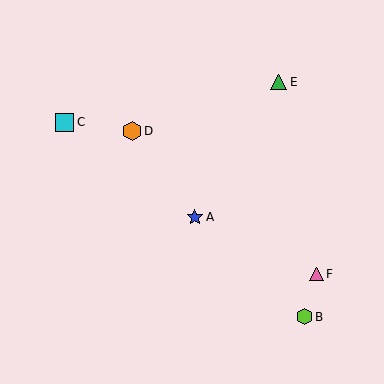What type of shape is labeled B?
Shape B is a lime hexagon.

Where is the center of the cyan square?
The center of the cyan square is at (64, 122).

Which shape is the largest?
The orange hexagon (labeled D) is the largest.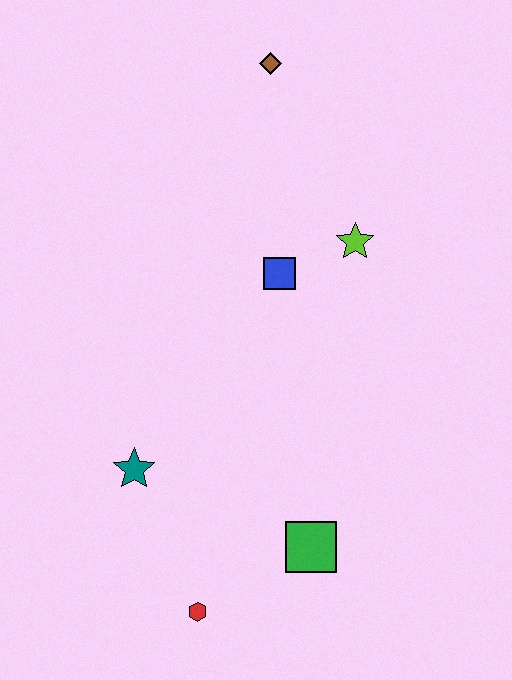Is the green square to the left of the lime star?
Yes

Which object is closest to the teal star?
The red hexagon is closest to the teal star.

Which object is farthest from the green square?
The brown diamond is farthest from the green square.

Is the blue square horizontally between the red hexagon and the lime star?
Yes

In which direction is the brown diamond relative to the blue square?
The brown diamond is above the blue square.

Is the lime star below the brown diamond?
Yes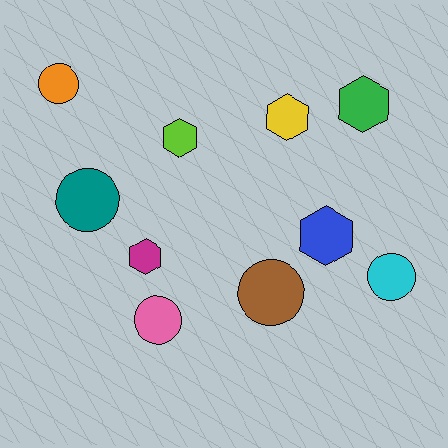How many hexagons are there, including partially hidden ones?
There are 5 hexagons.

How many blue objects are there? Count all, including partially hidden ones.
There is 1 blue object.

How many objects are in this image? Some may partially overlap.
There are 10 objects.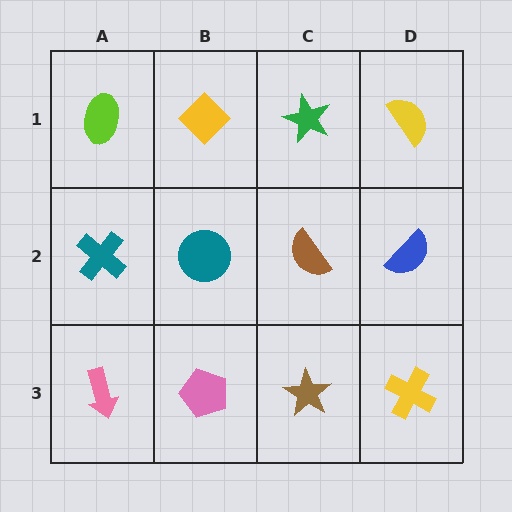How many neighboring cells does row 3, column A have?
2.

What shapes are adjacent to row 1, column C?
A brown semicircle (row 2, column C), a yellow diamond (row 1, column B), a yellow semicircle (row 1, column D).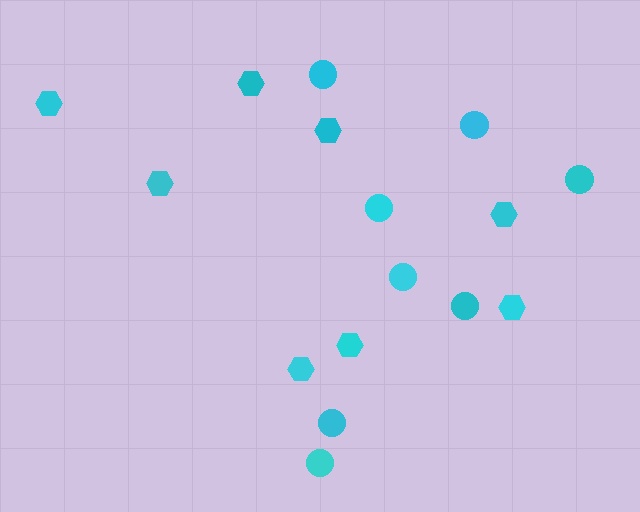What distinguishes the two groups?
There are 2 groups: one group of circles (8) and one group of hexagons (8).